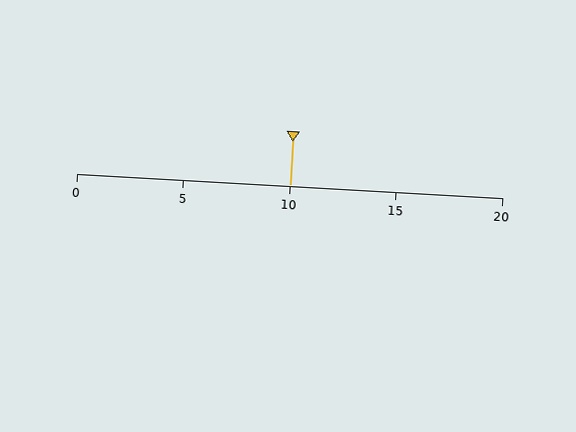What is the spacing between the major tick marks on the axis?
The major ticks are spaced 5 apart.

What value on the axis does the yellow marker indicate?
The marker indicates approximately 10.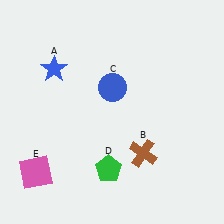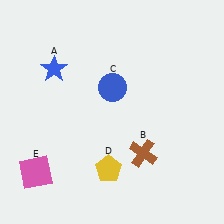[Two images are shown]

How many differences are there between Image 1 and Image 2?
There is 1 difference between the two images.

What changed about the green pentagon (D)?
In Image 1, D is green. In Image 2, it changed to yellow.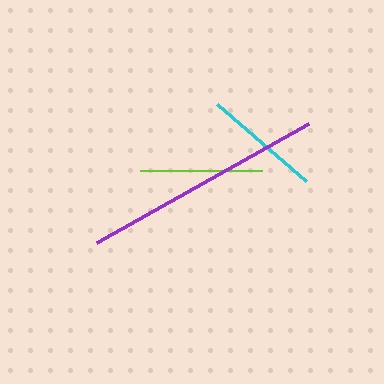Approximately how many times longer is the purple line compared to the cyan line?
The purple line is approximately 2.1 times the length of the cyan line.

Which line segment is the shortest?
The cyan line is the shortest at approximately 118 pixels.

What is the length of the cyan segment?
The cyan segment is approximately 118 pixels long.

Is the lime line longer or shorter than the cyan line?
The lime line is longer than the cyan line.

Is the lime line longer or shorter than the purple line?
The purple line is longer than the lime line.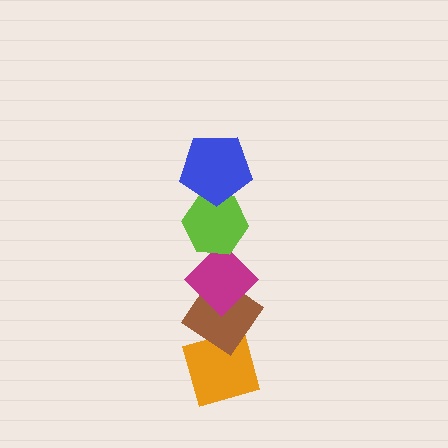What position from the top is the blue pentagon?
The blue pentagon is 1st from the top.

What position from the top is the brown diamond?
The brown diamond is 4th from the top.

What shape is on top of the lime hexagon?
The blue pentagon is on top of the lime hexagon.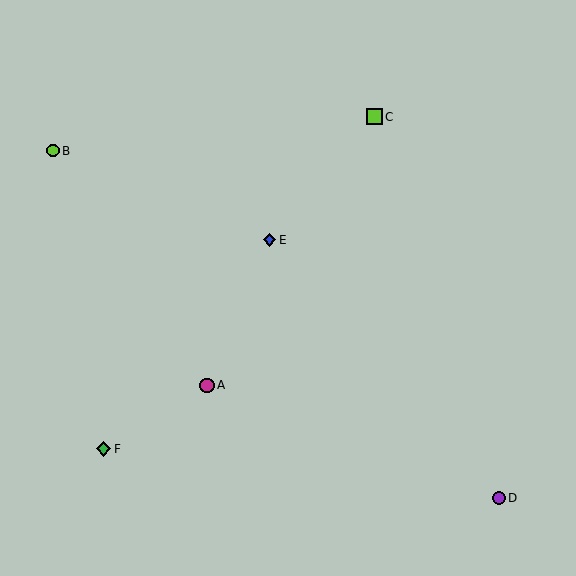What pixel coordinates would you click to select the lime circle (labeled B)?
Click at (53, 151) to select the lime circle B.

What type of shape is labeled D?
Shape D is a purple circle.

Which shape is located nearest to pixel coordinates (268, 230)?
The blue diamond (labeled E) at (269, 240) is nearest to that location.